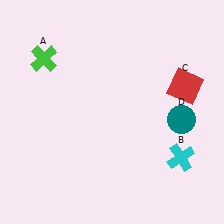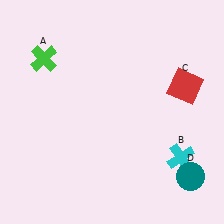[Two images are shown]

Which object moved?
The teal circle (D) moved down.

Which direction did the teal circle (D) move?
The teal circle (D) moved down.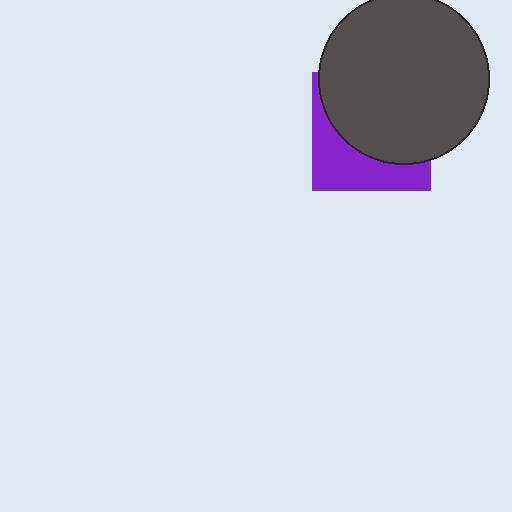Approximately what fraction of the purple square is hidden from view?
Roughly 62% of the purple square is hidden behind the dark gray circle.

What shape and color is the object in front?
The object in front is a dark gray circle.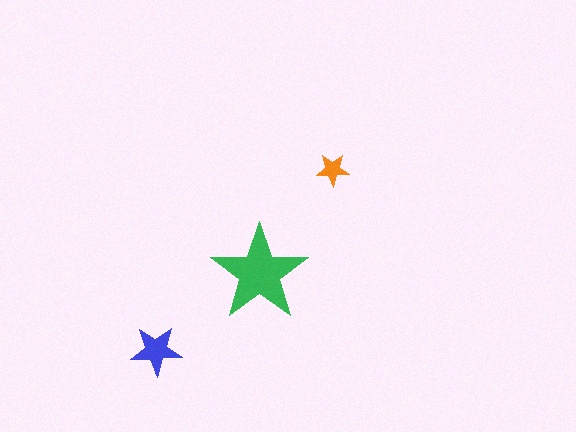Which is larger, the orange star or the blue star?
The blue one.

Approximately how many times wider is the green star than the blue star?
About 2 times wider.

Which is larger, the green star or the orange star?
The green one.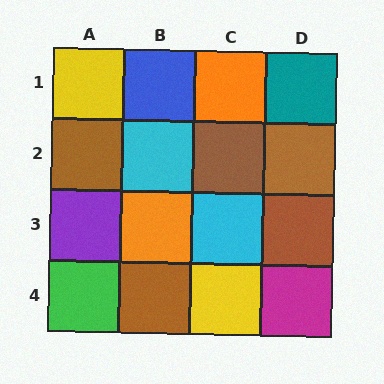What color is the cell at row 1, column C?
Orange.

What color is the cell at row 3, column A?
Purple.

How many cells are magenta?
1 cell is magenta.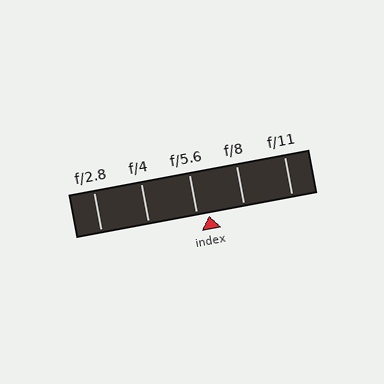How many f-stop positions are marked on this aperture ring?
There are 5 f-stop positions marked.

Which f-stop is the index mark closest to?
The index mark is closest to f/5.6.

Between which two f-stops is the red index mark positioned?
The index mark is between f/5.6 and f/8.